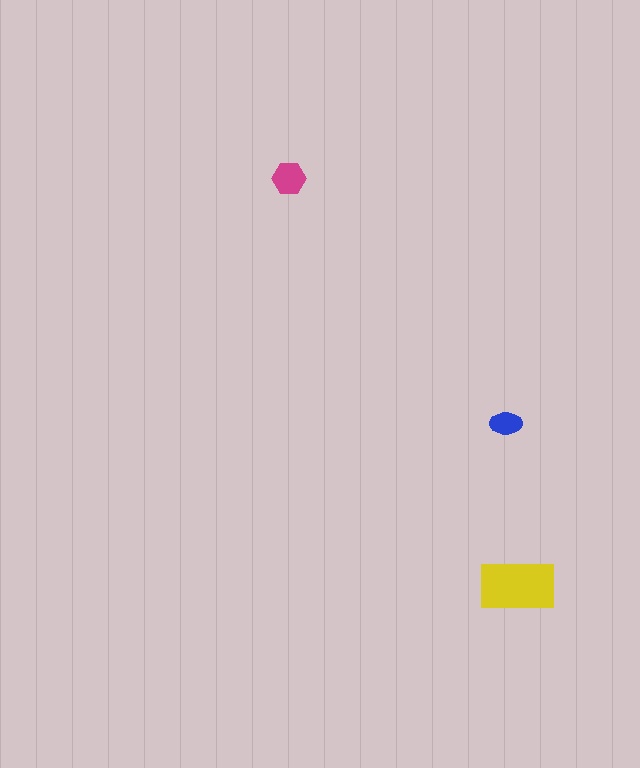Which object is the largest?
The yellow rectangle.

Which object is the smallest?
The blue ellipse.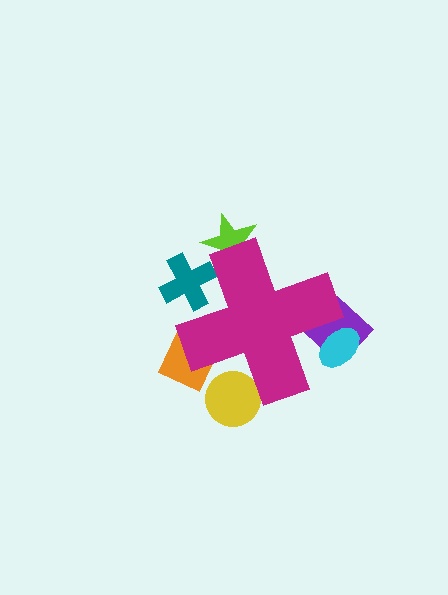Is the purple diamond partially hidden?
Yes, the purple diamond is partially hidden behind the magenta cross.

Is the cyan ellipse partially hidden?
Yes, the cyan ellipse is partially hidden behind the magenta cross.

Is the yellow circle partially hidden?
Yes, the yellow circle is partially hidden behind the magenta cross.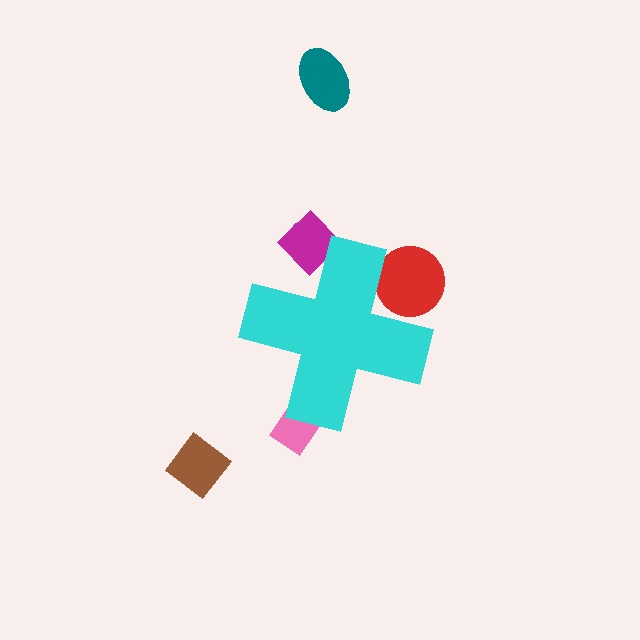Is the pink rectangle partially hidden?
Yes, the pink rectangle is partially hidden behind the cyan cross.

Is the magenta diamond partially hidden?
Yes, the magenta diamond is partially hidden behind the cyan cross.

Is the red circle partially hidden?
Yes, the red circle is partially hidden behind the cyan cross.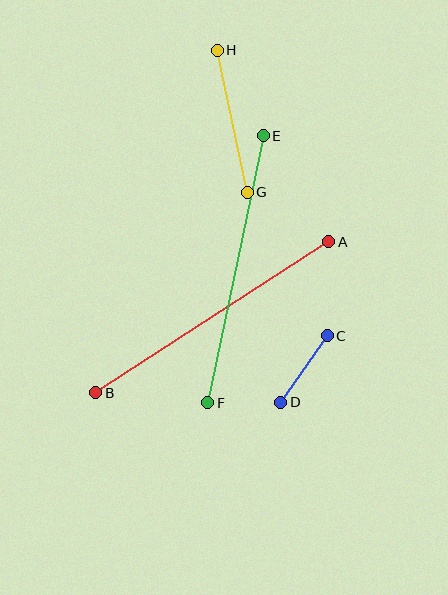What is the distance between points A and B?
The distance is approximately 278 pixels.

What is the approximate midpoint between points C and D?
The midpoint is at approximately (304, 369) pixels.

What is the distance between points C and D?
The distance is approximately 82 pixels.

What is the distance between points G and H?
The distance is approximately 145 pixels.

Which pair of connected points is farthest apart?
Points A and B are farthest apart.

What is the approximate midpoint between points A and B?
The midpoint is at approximately (212, 317) pixels.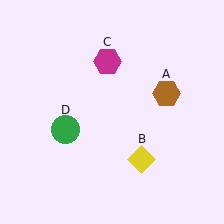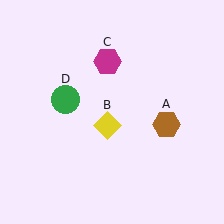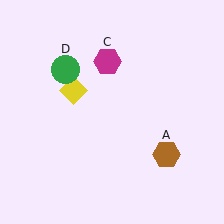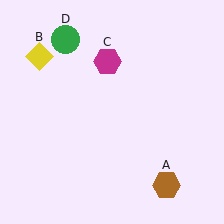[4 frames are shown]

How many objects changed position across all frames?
3 objects changed position: brown hexagon (object A), yellow diamond (object B), green circle (object D).